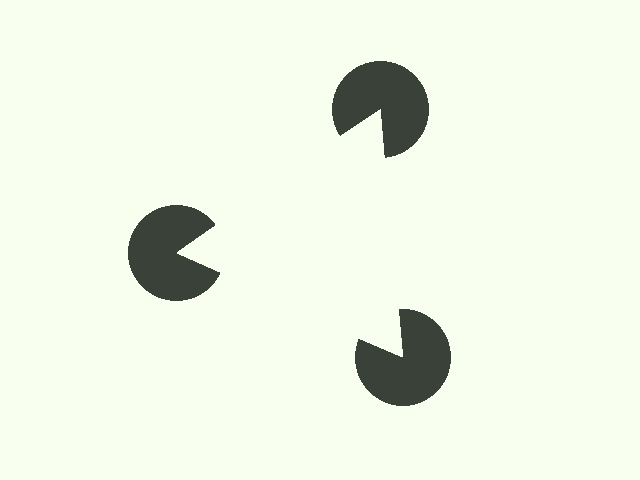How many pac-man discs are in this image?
There are 3 — one at each vertex of the illusory triangle.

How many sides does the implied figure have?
3 sides.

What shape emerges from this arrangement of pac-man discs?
An illusory triangle — its edges are inferred from the aligned wedge cuts in the pac-man discs, not physically drawn.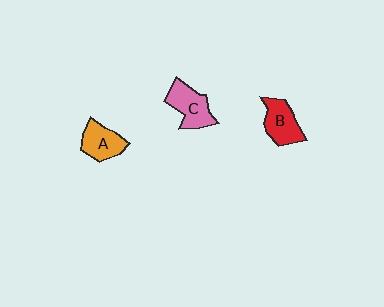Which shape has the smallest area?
Shape A (orange).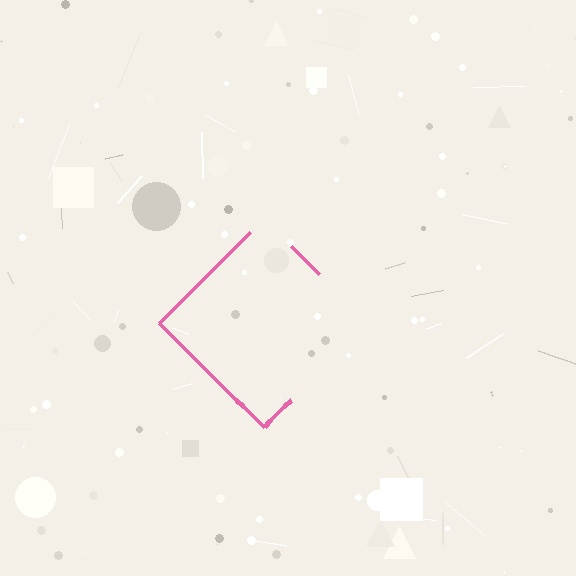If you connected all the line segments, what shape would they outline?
They would outline a diamond.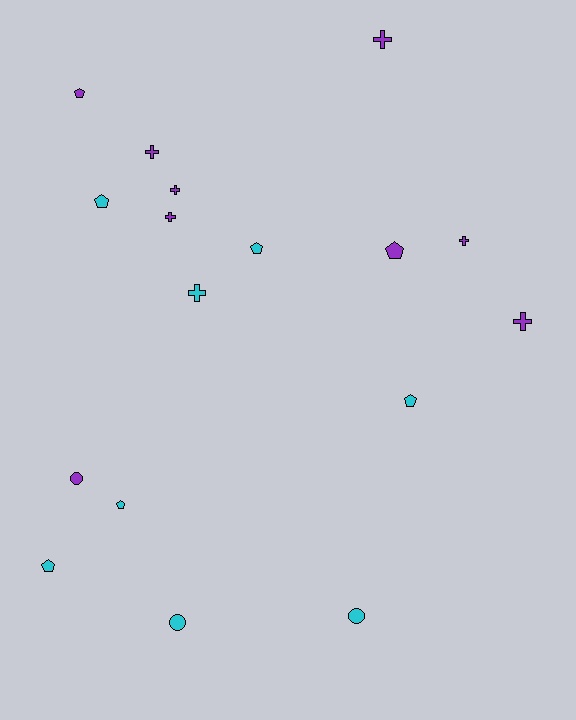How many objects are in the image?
There are 17 objects.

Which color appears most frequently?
Purple, with 9 objects.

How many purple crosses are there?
There are 6 purple crosses.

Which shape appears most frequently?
Cross, with 7 objects.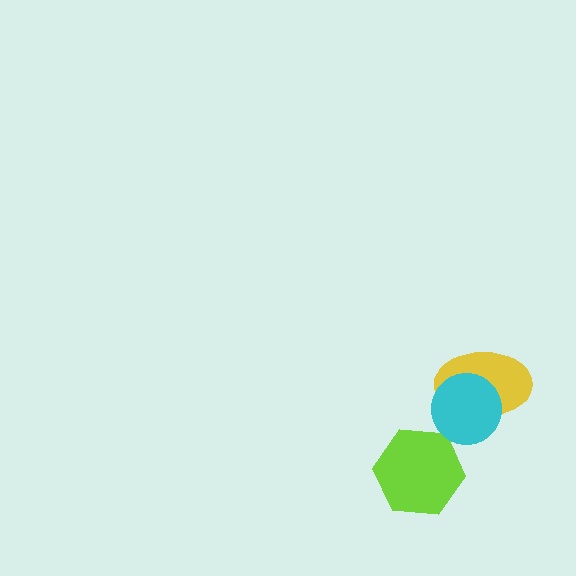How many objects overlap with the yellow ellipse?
1 object overlaps with the yellow ellipse.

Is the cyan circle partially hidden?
No, no other shape covers it.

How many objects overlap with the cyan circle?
1 object overlaps with the cyan circle.